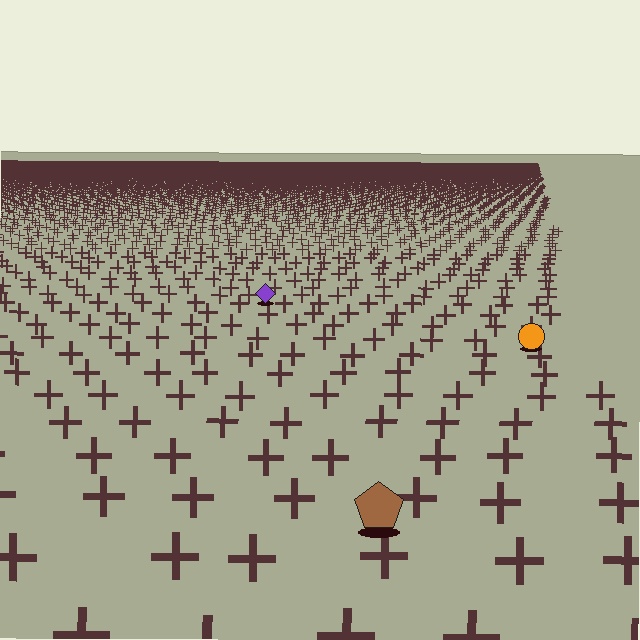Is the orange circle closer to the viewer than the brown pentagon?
No. The brown pentagon is closer — you can tell from the texture gradient: the ground texture is coarser near it.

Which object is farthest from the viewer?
The purple diamond is farthest from the viewer. It appears smaller and the ground texture around it is denser.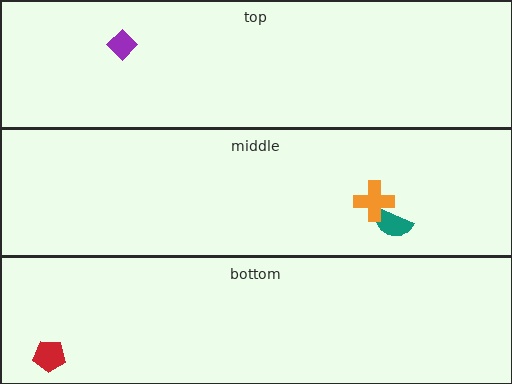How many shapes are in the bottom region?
1.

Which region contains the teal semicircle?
The middle region.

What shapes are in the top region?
The purple diamond.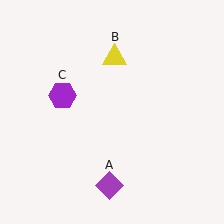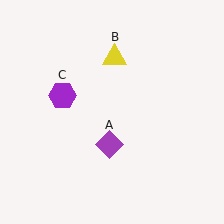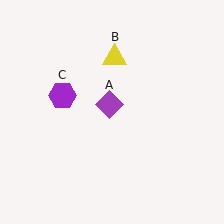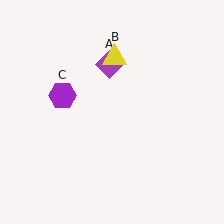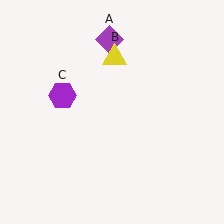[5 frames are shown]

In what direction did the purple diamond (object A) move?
The purple diamond (object A) moved up.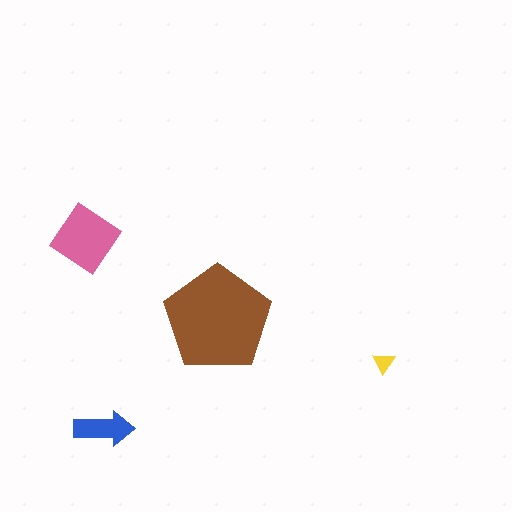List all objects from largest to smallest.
The brown pentagon, the pink diamond, the blue arrow, the yellow triangle.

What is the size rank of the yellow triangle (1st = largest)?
4th.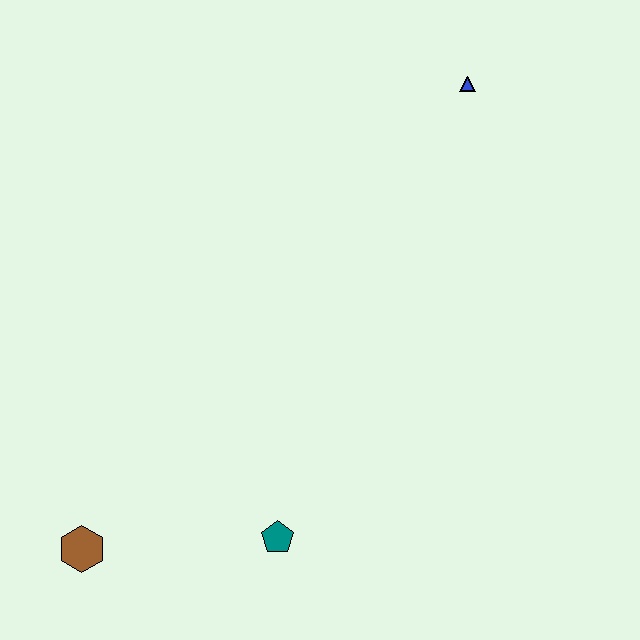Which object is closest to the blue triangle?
The teal pentagon is closest to the blue triangle.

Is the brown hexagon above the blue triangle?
No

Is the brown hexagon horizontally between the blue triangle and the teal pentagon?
No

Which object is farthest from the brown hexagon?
The blue triangle is farthest from the brown hexagon.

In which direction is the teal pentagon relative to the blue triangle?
The teal pentagon is below the blue triangle.